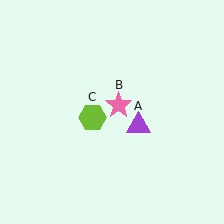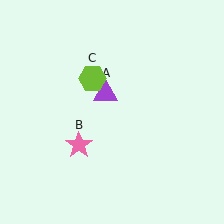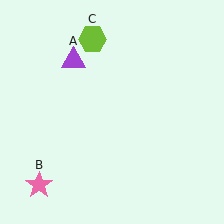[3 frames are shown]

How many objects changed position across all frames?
3 objects changed position: purple triangle (object A), pink star (object B), lime hexagon (object C).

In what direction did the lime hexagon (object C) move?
The lime hexagon (object C) moved up.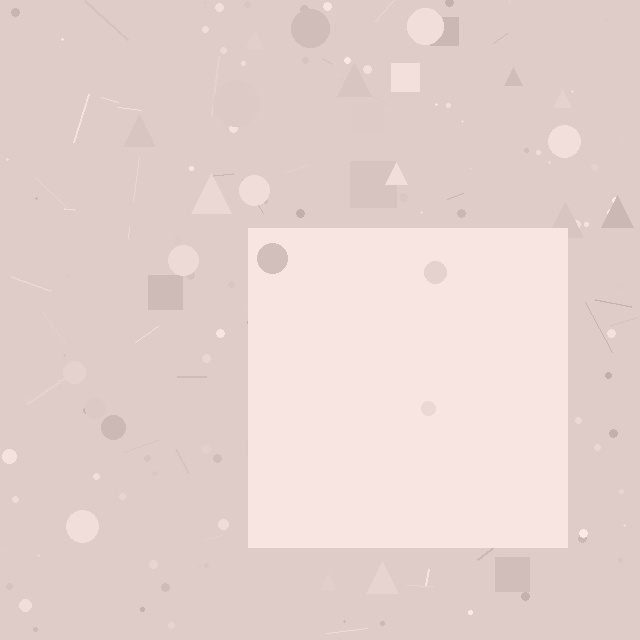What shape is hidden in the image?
A square is hidden in the image.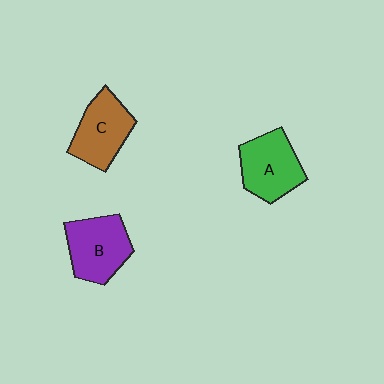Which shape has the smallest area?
Shape C (brown).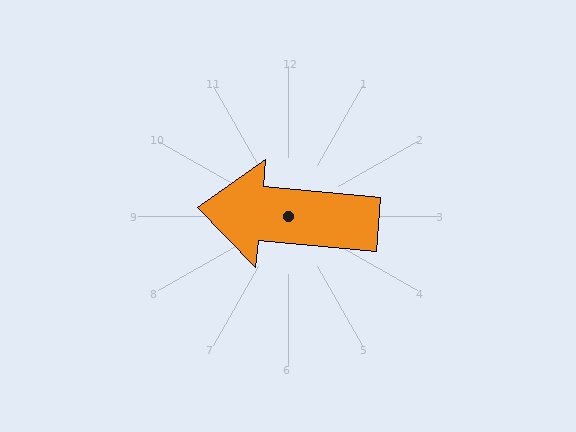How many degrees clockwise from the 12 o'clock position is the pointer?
Approximately 275 degrees.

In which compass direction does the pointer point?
West.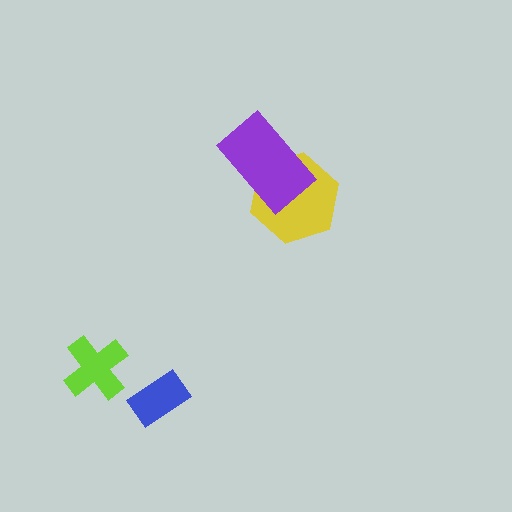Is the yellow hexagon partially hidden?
Yes, it is partially covered by another shape.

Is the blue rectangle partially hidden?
No, no other shape covers it.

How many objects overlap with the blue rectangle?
0 objects overlap with the blue rectangle.